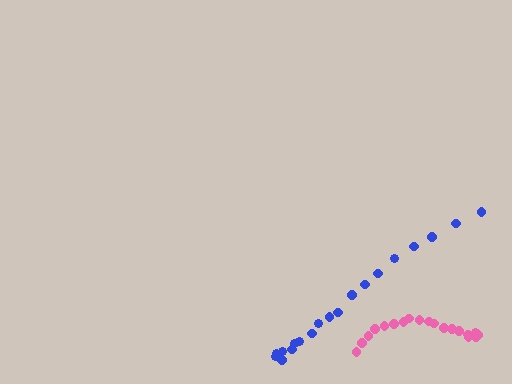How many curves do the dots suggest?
There are 2 distinct paths.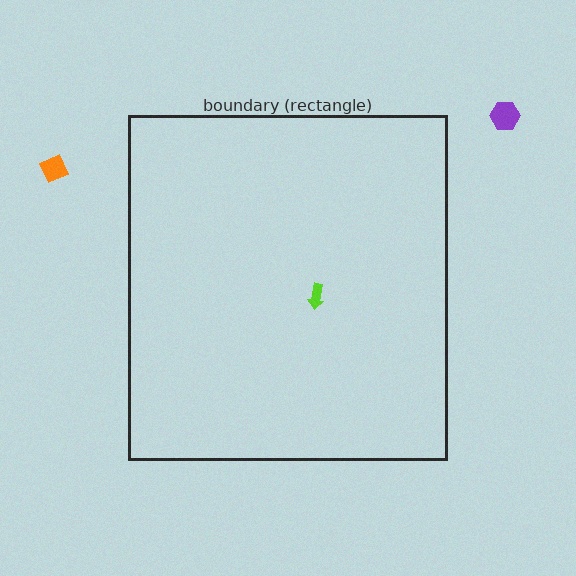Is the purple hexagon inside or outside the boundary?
Outside.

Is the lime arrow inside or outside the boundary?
Inside.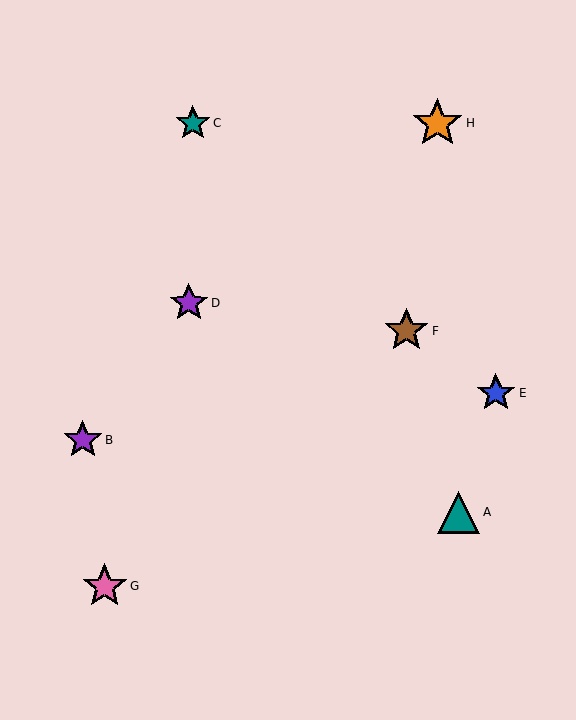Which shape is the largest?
The orange star (labeled H) is the largest.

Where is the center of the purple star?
The center of the purple star is at (189, 303).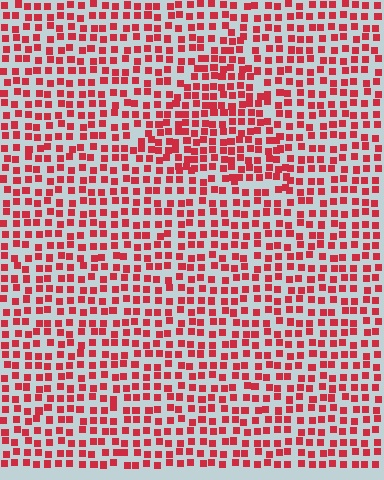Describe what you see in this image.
The image contains small red elements arranged at two different densities. A triangle-shaped region is visible where the elements are more densely packed than the surrounding area.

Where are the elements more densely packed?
The elements are more densely packed inside the triangle boundary.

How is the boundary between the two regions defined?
The boundary is defined by a change in element density (approximately 1.4x ratio). All elements are the same color, size, and shape.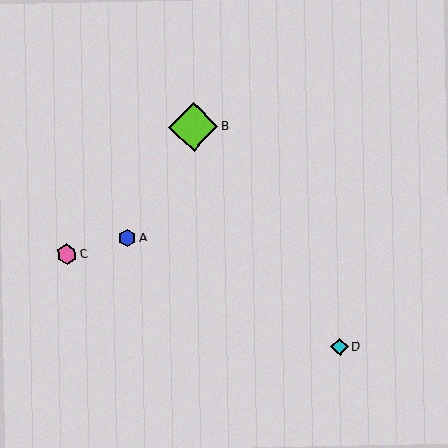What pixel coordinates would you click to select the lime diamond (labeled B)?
Click at (193, 127) to select the lime diamond B.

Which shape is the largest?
The lime diamond (labeled B) is the largest.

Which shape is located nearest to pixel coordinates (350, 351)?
The cyan diamond (labeled D) at (340, 347) is nearest to that location.